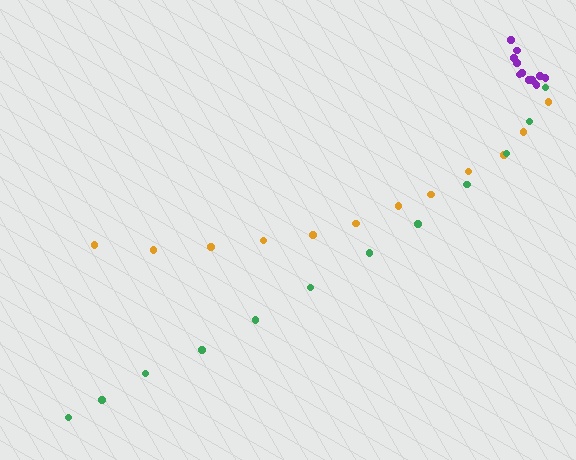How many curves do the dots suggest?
There are 3 distinct paths.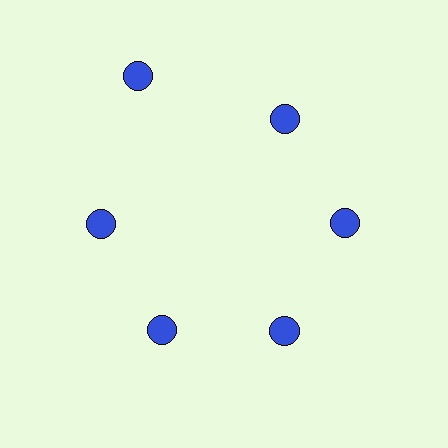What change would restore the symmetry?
The symmetry would be restored by moving it inward, back onto the ring so that all 6 circles sit at equal angles and equal distance from the center.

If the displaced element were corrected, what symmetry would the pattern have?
It would have 6-fold rotational symmetry — the pattern would map onto itself every 60 degrees.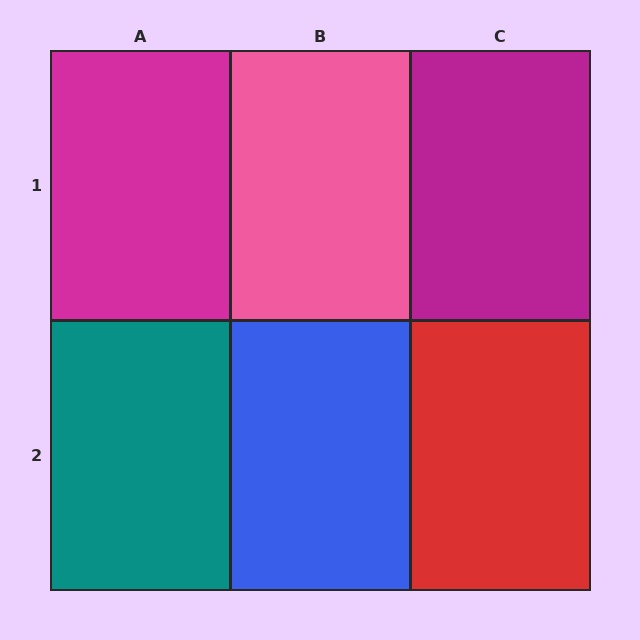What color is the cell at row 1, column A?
Magenta.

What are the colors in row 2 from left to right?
Teal, blue, red.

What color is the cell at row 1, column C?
Magenta.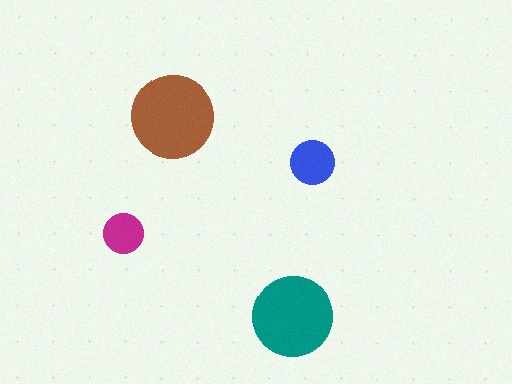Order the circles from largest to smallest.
the brown one, the teal one, the blue one, the magenta one.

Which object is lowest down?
The teal circle is bottommost.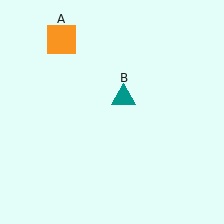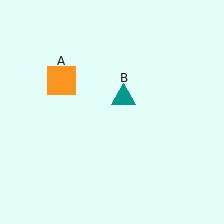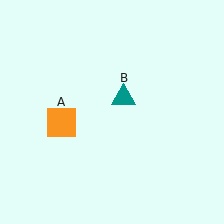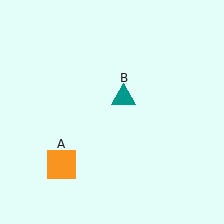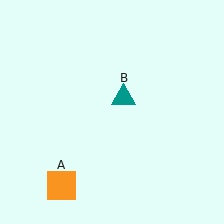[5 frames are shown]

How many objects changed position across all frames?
1 object changed position: orange square (object A).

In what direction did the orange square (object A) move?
The orange square (object A) moved down.